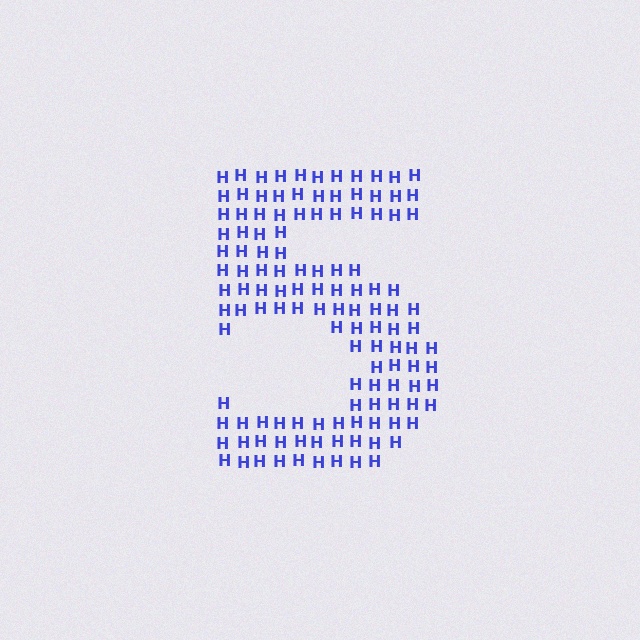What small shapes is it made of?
It is made of small letter H's.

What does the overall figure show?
The overall figure shows the digit 5.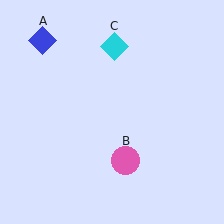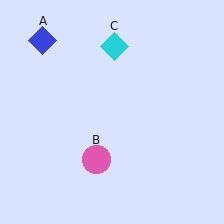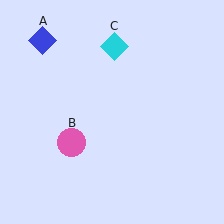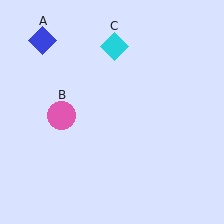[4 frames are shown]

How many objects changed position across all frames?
1 object changed position: pink circle (object B).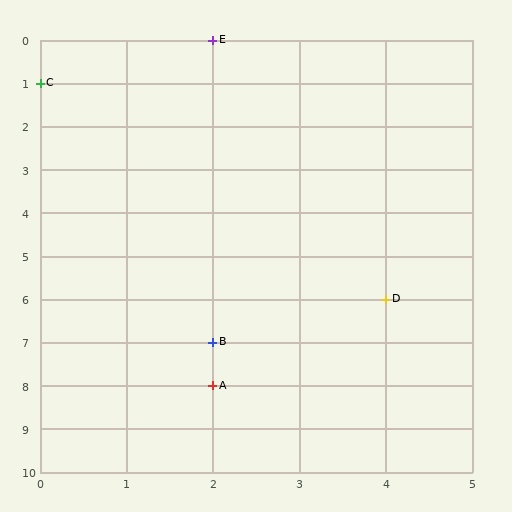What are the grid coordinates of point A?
Point A is at grid coordinates (2, 8).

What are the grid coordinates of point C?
Point C is at grid coordinates (0, 1).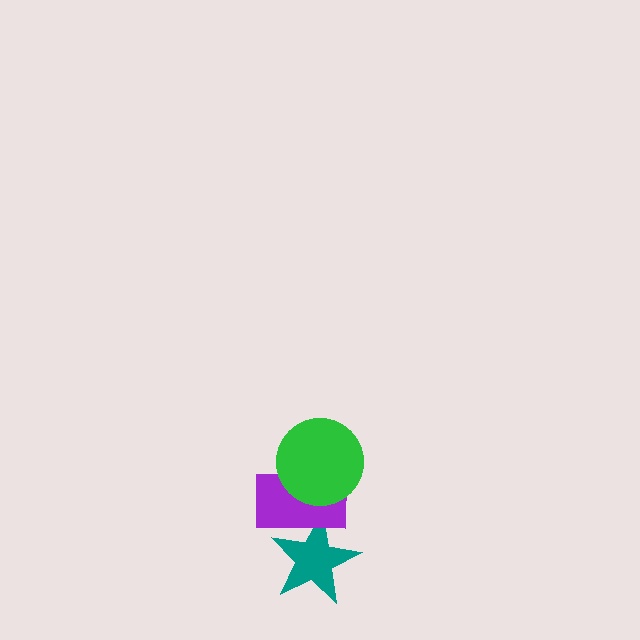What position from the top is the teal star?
The teal star is 3rd from the top.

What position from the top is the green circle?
The green circle is 1st from the top.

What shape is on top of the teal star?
The purple rectangle is on top of the teal star.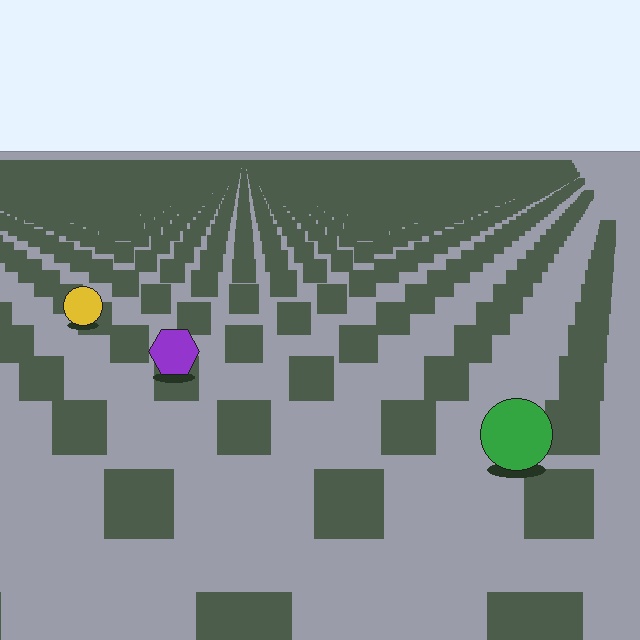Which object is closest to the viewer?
The green circle is closest. The texture marks near it are larger and more spread out.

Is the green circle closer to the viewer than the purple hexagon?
Yes. The green circle is closer — you can tell from the texture gradient: the ground texture is coarser near it.